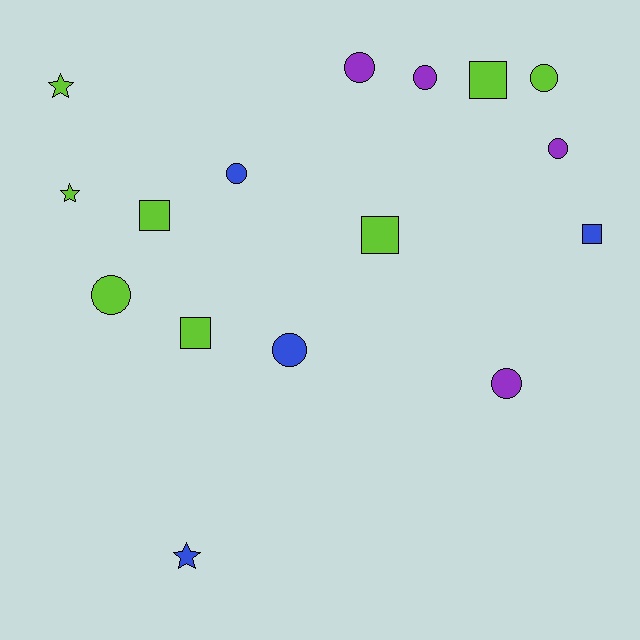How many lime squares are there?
There are 4 lime squares.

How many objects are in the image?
There are 16 objects.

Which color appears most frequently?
Lime, with 8 objects.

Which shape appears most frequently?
Circle, with 8 objects.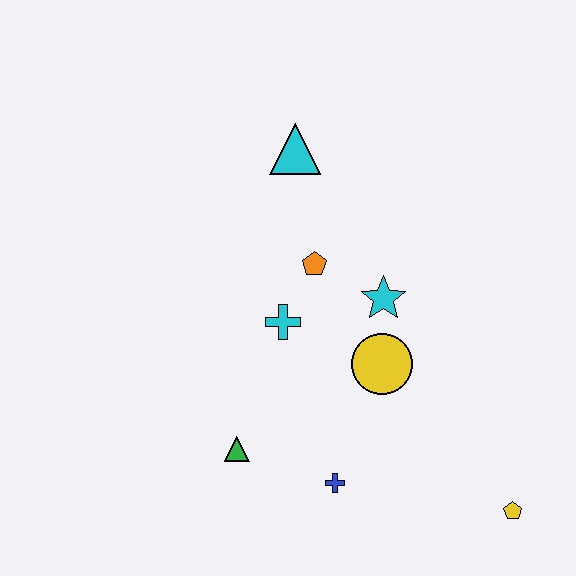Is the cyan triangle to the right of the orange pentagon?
No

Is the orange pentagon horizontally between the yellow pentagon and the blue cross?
No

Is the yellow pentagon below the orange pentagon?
Yes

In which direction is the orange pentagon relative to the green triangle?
The orange pentagon is above the green triangle.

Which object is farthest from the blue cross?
The cyan triangle is farthest from the blue cross.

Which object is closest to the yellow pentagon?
The blue cross is closest to the yellow pentagon.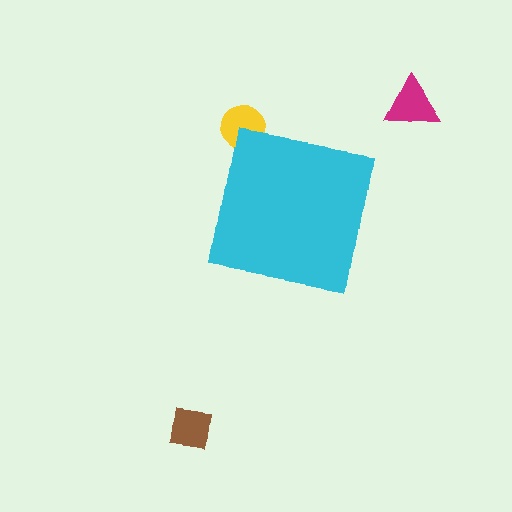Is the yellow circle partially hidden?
Yes, the yellow circle is partially hidden behind the cyan square.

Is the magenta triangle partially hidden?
No, the magenta triangle is fully visible.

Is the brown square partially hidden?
No, the brown square is fully visible.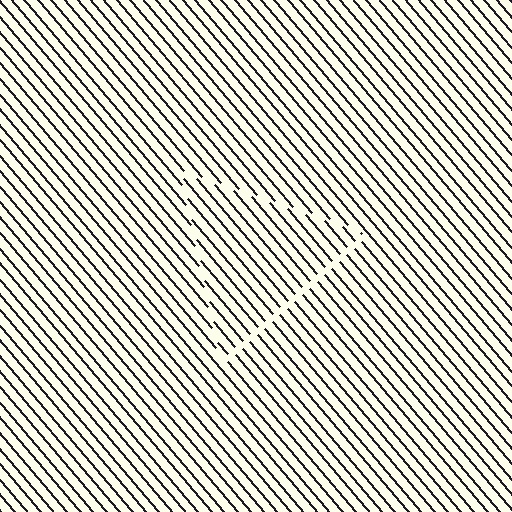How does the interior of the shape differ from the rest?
The interior of the shape contains the same grating, shifted by half a period — the contour is defined by the phase discontinuity where line-ends from the inner and outer gratings abut.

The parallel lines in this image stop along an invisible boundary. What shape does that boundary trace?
An illusory triangle. The interior of the shape contains the same grating, shifted by half a period — the contour is defined by the phase discontinuity where line-ends from the inner and outer gratings abut.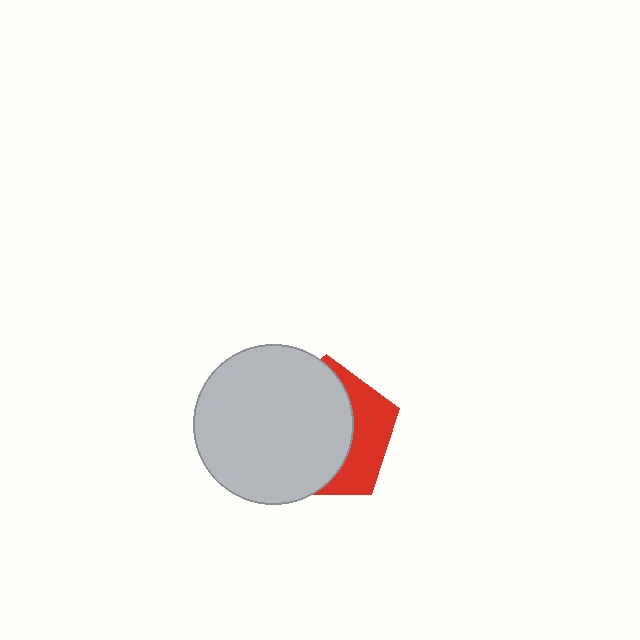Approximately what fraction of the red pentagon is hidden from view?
Roughly 66% of the red pentagon is hidden behind the light gray circle.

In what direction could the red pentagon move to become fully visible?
The red pentagon could move right. That would shift it out from behind the light gray circle entirely.